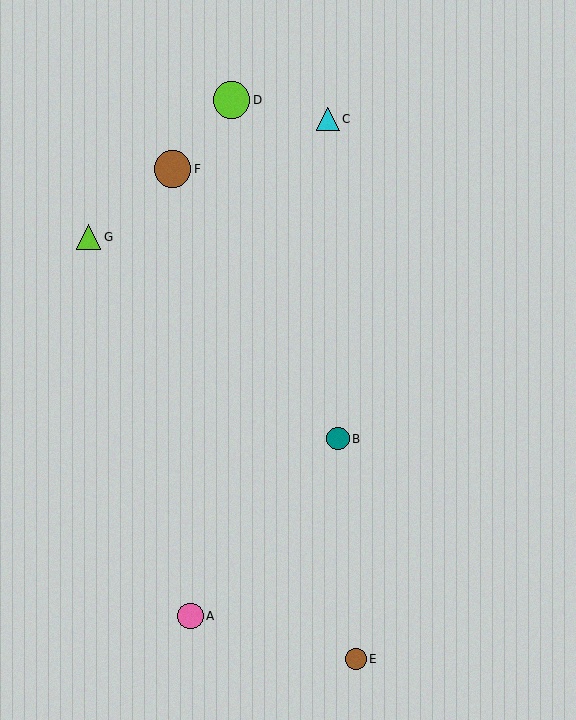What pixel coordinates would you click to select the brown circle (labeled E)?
Click at (356, 659) to select the brown circle E.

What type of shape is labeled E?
Shape E is a brown circle.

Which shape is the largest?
The lime circle (labeled D) is the largest.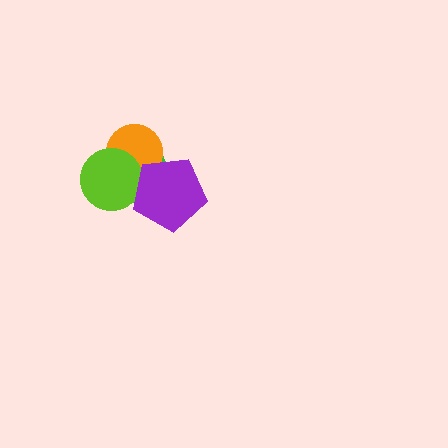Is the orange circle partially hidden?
Yes, it is partially covered by another shape.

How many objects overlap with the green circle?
3 objects overlap with the green circle.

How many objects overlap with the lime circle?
3 objects overlap with the lime circle.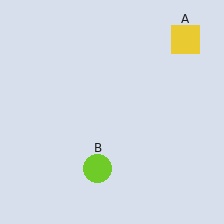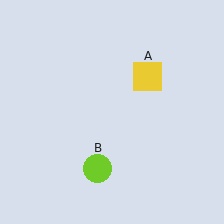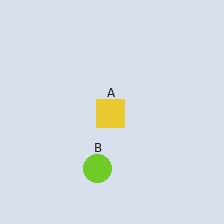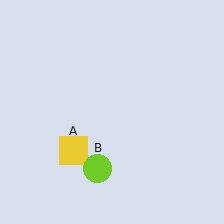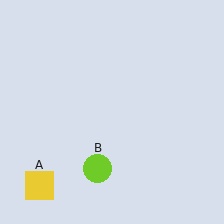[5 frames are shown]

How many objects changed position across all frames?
1 object changed position: yellow square (object A).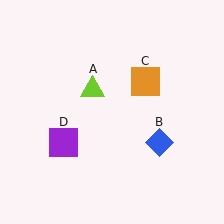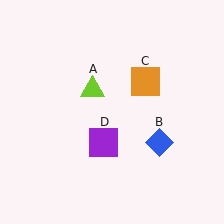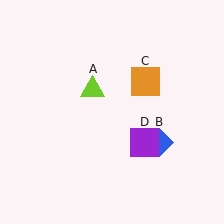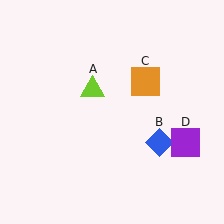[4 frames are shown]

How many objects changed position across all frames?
1 object changed position: purple square (object D).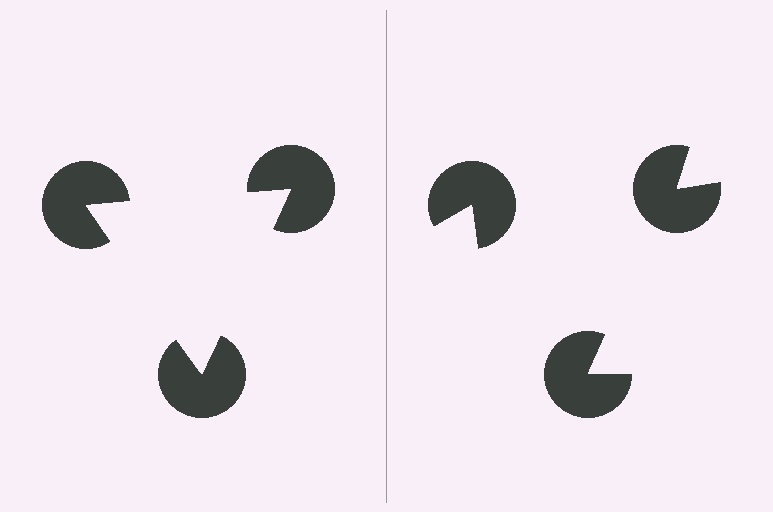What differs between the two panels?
The pac-man discs are positioned identically on both sides; only the wedge orientations differ. On the left they align to a triangle; on the right they are misaligned.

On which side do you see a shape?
An illusory triangle appears on the left side. On the right side the wedge cuts are rotated, so no coherent shape forms.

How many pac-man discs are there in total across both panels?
6 — 3 on each side.